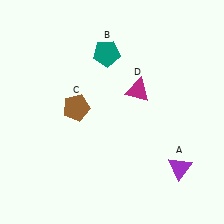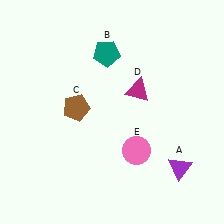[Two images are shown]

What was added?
A pink circle (E) was added in Image 2.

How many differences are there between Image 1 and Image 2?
There is 1 difference between the two images.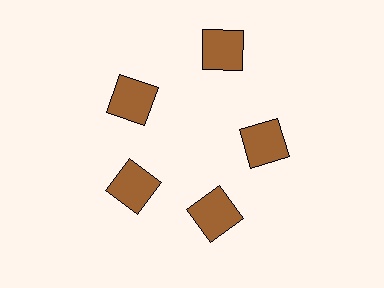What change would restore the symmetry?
The symmetry would be restored by moving it inward, back onto the ring so that all 5 squares sit at equal angles and equal distance from the center.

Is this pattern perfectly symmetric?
No. The 5 brown squares are arranged in a ring, but one element near the 1 o'clock position is pushed outward from the center, breaking the 5-fold rotational symmetry.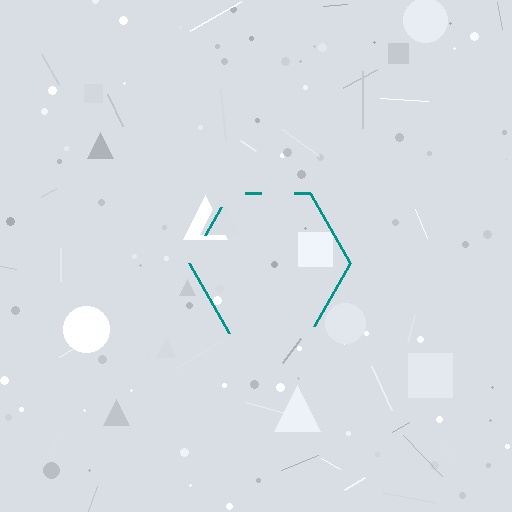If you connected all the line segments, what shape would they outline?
They would outline a hexagon.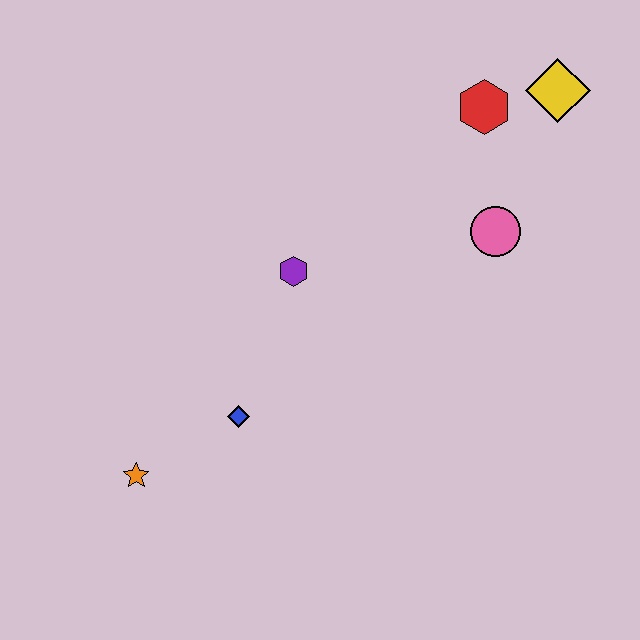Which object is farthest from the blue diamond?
The yellow diamond is farthest from the blue diamond.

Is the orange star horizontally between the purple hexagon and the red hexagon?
No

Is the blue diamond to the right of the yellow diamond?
No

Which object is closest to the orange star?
The blue diamond is closest to the orange star.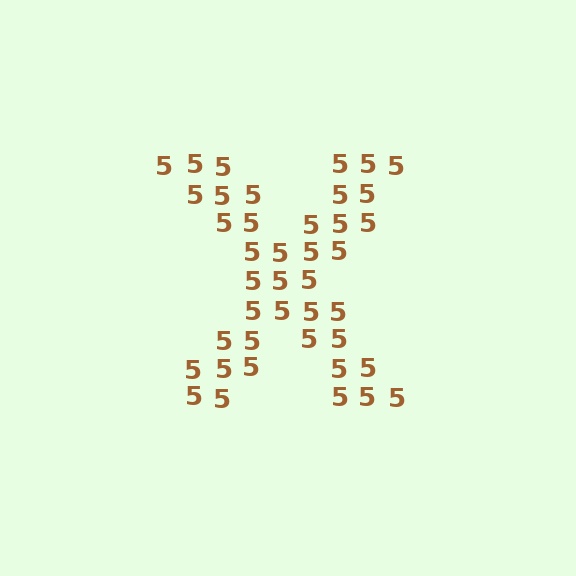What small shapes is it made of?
It is made of small digit 5's.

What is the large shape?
The large shape is the letter X.